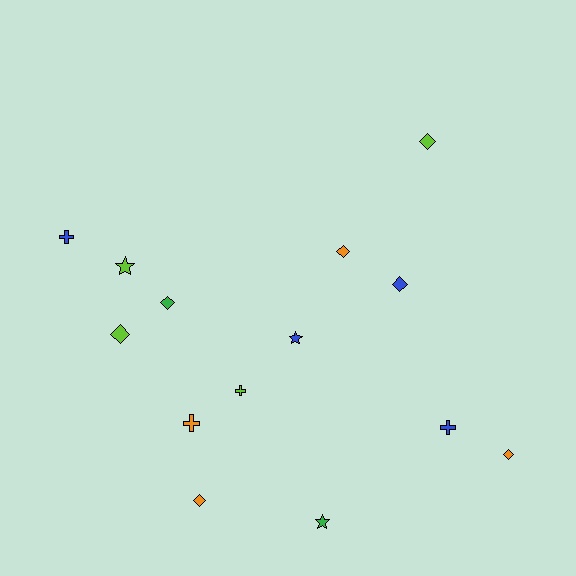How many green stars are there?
There is 1 green star.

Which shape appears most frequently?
Diamond, with 7 objects.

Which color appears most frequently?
Lime, with 4 objects.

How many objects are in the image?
There are 14 objects.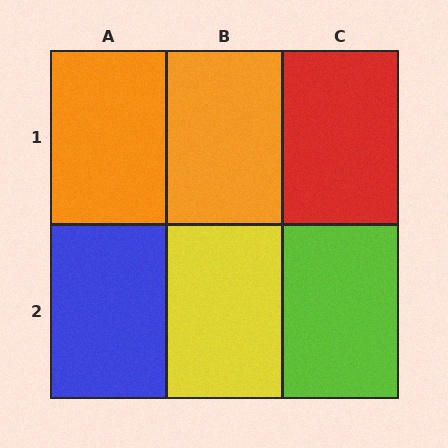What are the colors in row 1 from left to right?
Orange, orange, red.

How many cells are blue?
1 cell is blue.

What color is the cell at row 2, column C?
Lime.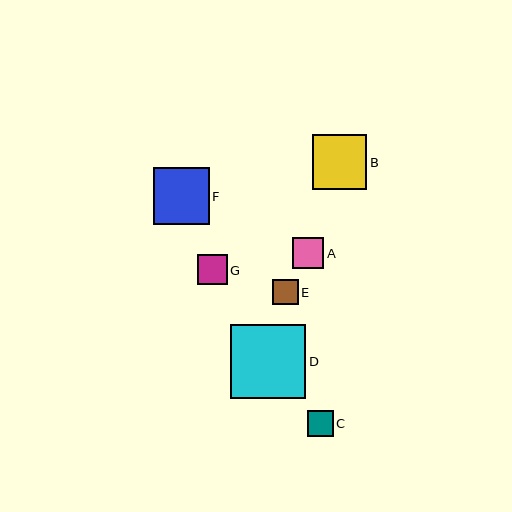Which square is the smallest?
Square E is the smallest with a size of approximately 26 pixels.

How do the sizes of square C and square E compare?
Square C and square E are approximately the same size.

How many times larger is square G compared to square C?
Square G is approximately 1.1 times the size of square C.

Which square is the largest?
Square D is the largest with a size of approximately 75 pixels.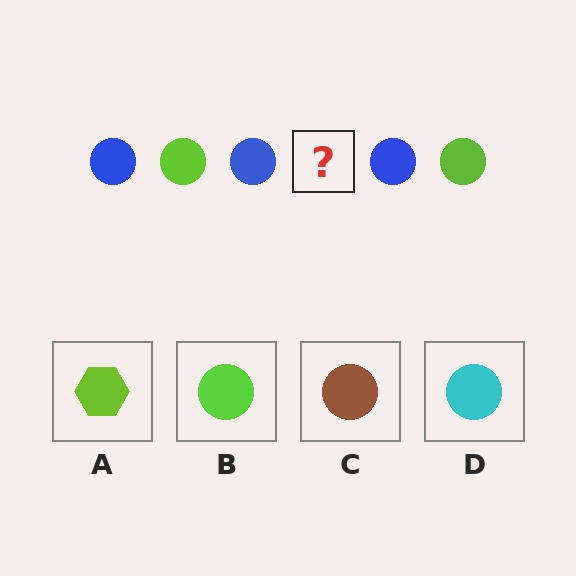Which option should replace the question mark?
Option B.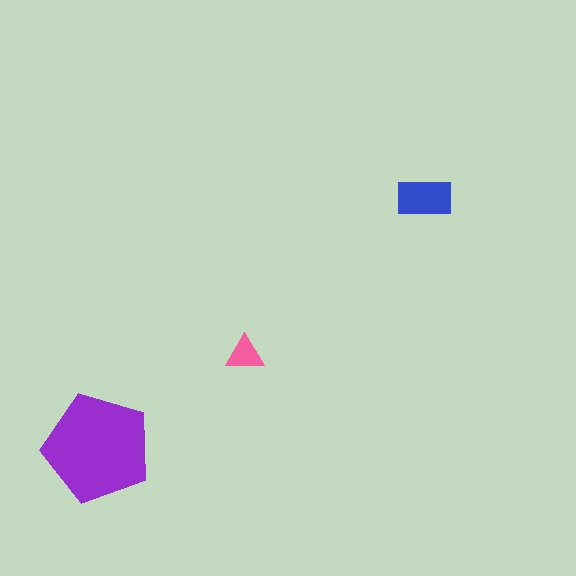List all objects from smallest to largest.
The pink triangle, the blue rectangle, the purple pentagon.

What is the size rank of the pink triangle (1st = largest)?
3rd.